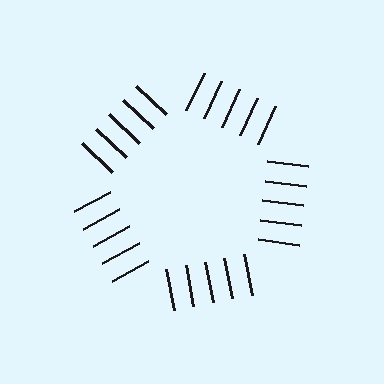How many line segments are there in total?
25 — 5 along each of the 5 edges.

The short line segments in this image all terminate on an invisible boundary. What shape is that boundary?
An illusory pentagon — the line segments terminate on its edges but no continuous stroke is drawn.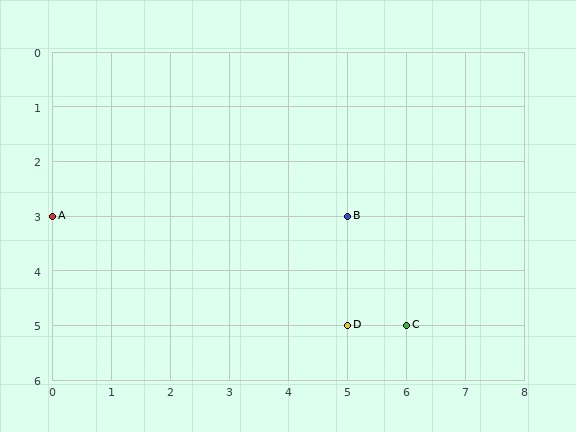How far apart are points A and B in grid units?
Points A and B are 5 columns apart.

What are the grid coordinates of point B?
Point B is at grid coordinates (5, 3).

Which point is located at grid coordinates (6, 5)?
Point C is at (6, 5).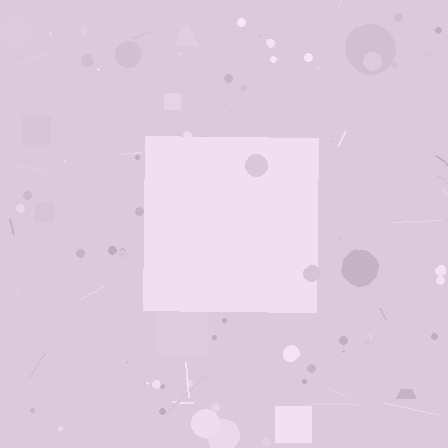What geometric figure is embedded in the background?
A square is embedded in the background.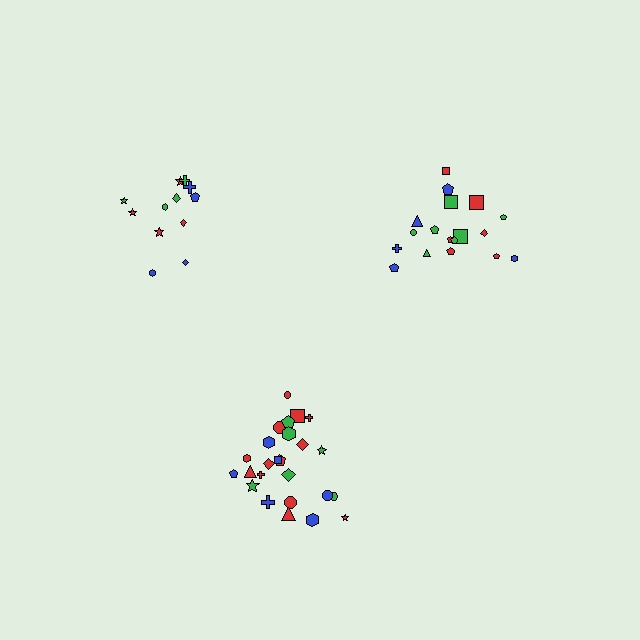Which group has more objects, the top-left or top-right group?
The top-right group.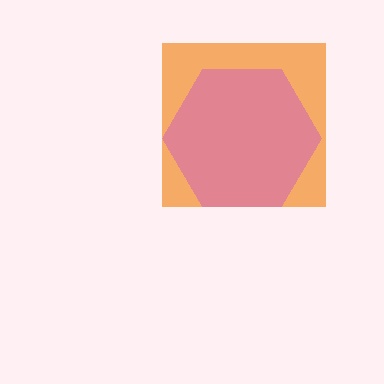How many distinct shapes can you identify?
There are 2 distinct shapes: an orange square, a pink hexagon.